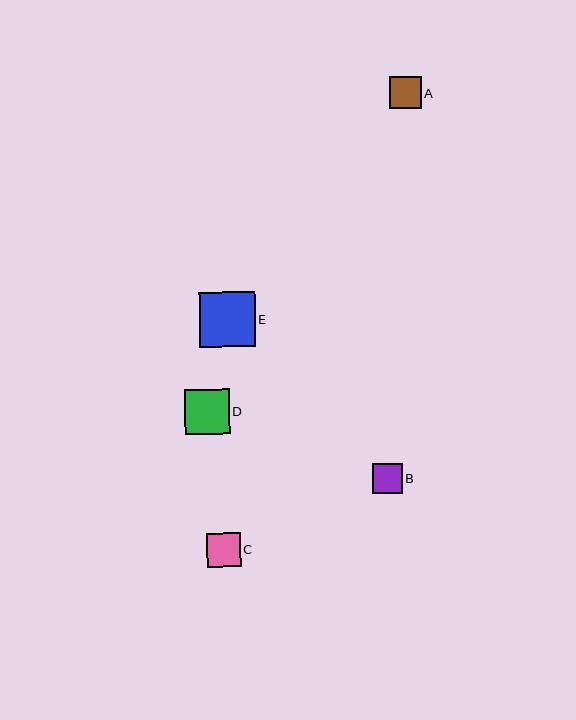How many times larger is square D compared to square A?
Square D is approximately 1.4 times the size of square A.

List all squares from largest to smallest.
From largest to smallest: E, D, C, A, B.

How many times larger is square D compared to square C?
Square D is approximately 1.3 times the size of square C.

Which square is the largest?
Square E is the largest with a size of approximately 56 pixels.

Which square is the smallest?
Square B is the smallest with a size of approximately 30 pixels.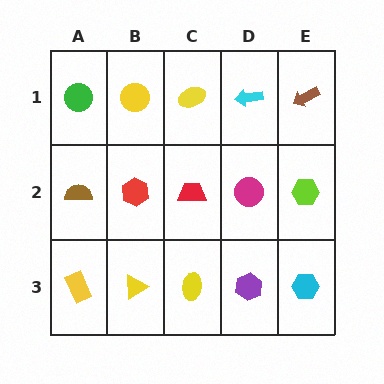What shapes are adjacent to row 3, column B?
A red hexagon (row 2, column B), a yellow rectangle (row 3, column A), a yellow ellipse (row 3, column C).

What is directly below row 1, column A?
A brown semicircle.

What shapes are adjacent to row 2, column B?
A yellow circle (row 1, column B), a yellow triangle (row 3, column B), a brown semicircle (row 2, column A), a red trapezoid (row 2, column C).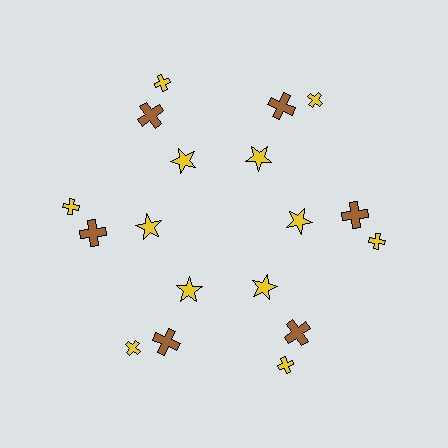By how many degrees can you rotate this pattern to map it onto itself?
The pattern maps onto itself every 60 degrees of rotation.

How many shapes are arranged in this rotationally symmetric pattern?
There are 18 shapes, arranged in 6 groups of 3.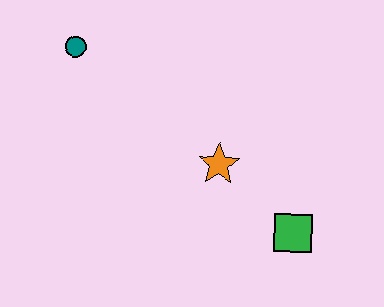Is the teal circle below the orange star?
No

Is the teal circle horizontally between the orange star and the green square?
No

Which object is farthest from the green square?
The teal circle is farthest from the green square.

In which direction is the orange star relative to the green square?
The orange star is to the left of the green square.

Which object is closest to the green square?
The orange star is closest to the green square.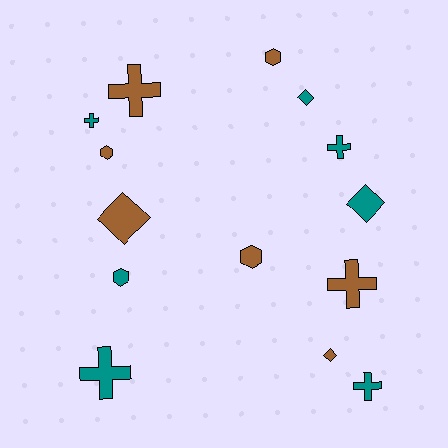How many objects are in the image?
There are 14 objects.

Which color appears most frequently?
Brown, with 7 objects.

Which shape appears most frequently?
Cross, with 6 objects.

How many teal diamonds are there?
There are 2 teal diamonds.